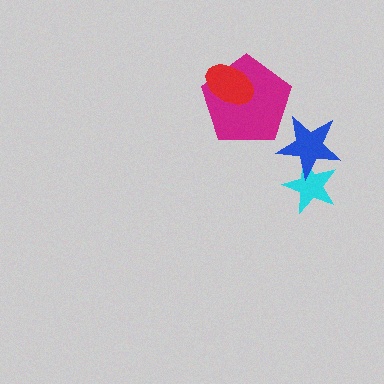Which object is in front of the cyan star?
The blue star is in front of the cyan star.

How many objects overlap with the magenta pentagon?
1 object overlaps with the magenta pentagon.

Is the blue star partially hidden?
No, no other shape covers it.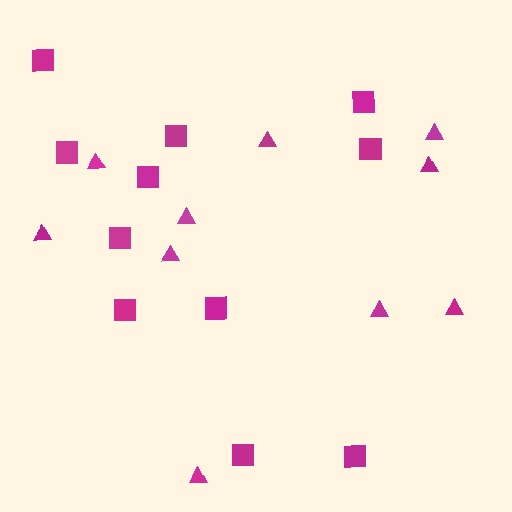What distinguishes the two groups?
There are 2 groups: one group of triangles (10) and one group of squares (11).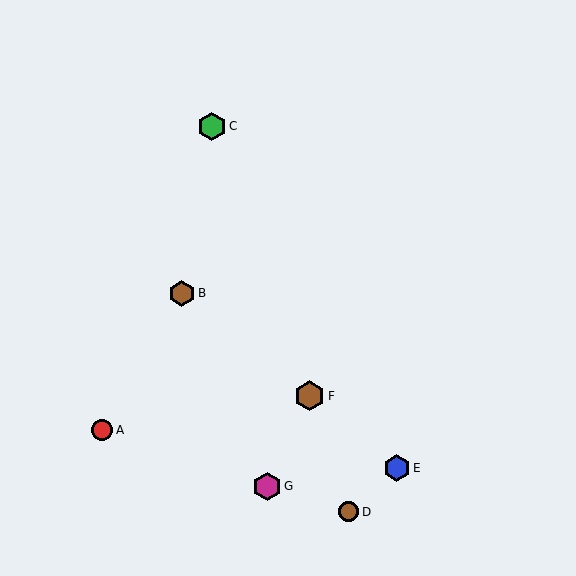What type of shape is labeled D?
Shape D is a brown circle.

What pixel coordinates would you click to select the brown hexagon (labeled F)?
Click at (309, 396) to select the brown hexagon F.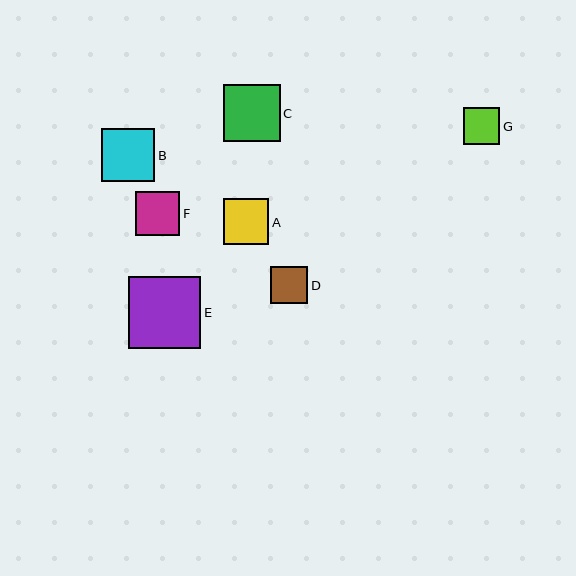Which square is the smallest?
Square G is the smallest with a size of approximately 37 pixels.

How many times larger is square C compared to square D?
Square C is approximately 1.5 times the size of square D.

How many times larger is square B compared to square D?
Square B is approximately 1.4 times the size of square D.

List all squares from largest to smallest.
From largest to smallest: E, C, B, A, F, D, G.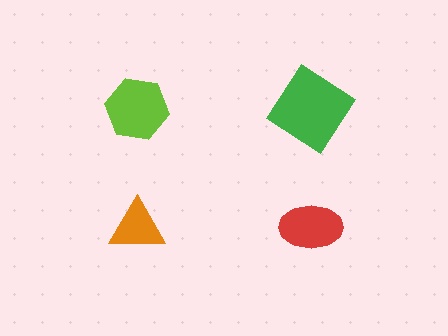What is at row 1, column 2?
A green diamond.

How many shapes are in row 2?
2 shapes.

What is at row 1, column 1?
A lime hexagon.